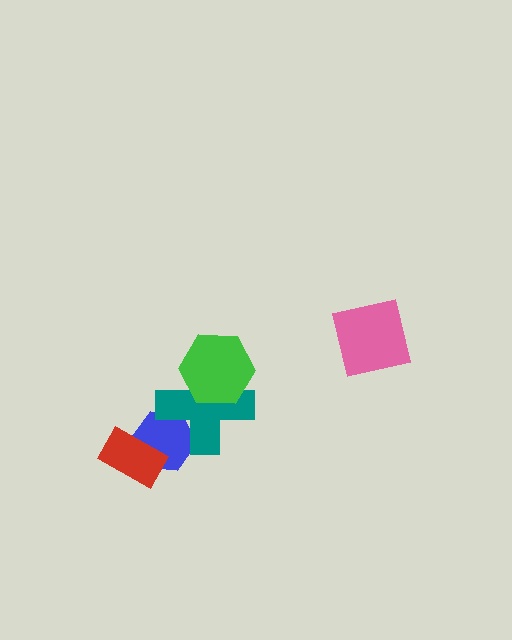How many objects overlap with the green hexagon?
1 object overlaps with the green hexagon.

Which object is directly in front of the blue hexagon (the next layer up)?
The red rectangle is directly in front of the blue hexagon.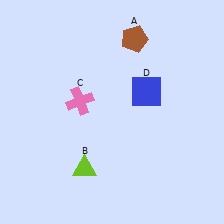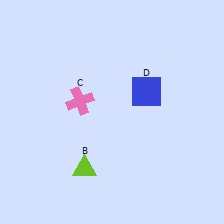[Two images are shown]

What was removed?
The brown pentagon (A) was removed in Image 2.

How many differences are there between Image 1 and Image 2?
There is 1 difference between the two images.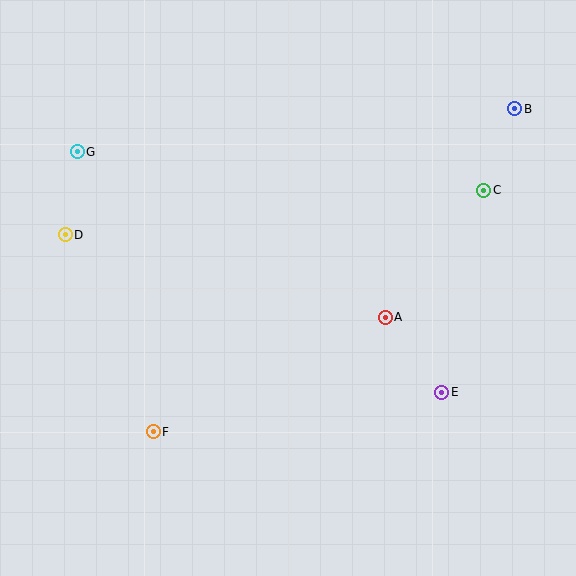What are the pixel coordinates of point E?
Point E is at (442, 392).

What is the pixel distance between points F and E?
The distance between F and E is 291 pixels.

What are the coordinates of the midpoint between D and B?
The midpoint between D and B is at (290, 172).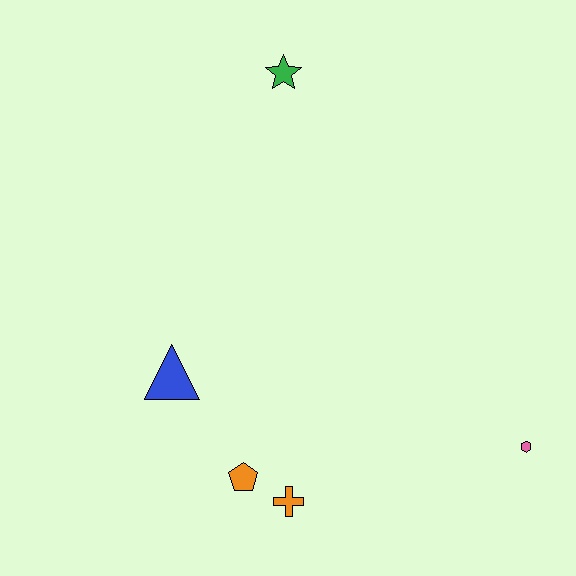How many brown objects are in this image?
There are no brown objects.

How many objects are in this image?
There are 5 objects.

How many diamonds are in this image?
There are no diamonds.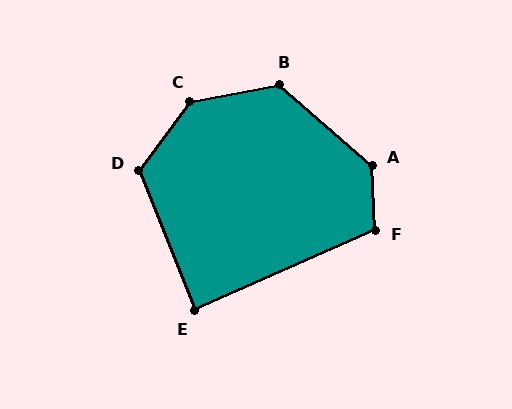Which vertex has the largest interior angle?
C, at approximately 137 degrees.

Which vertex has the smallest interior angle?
E, at approximately 88 degrees.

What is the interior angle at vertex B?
Approximately 128 degrees (obtuse).